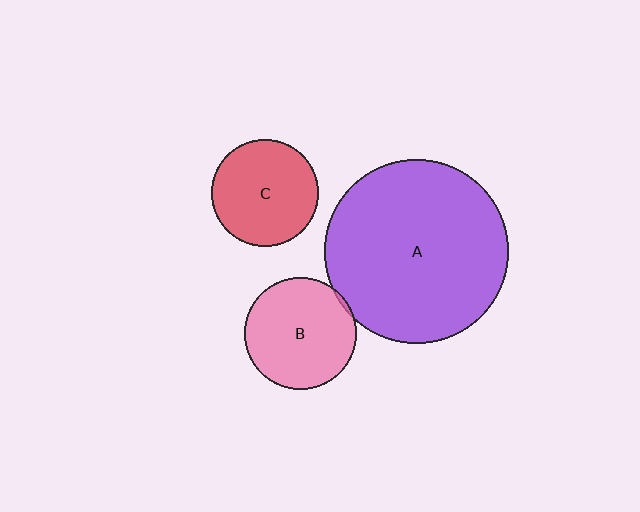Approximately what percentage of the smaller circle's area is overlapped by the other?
Approximately 5%.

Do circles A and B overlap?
Yes.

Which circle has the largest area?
Circle A (purple).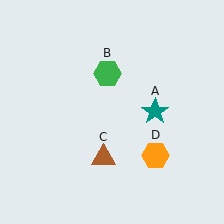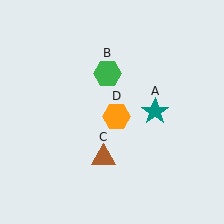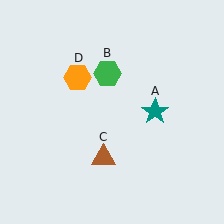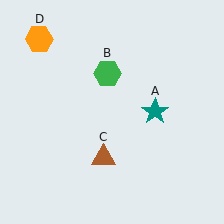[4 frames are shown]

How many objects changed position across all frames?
1 object changed position: orange hexagon (object D).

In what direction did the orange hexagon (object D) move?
The orange hexagon (object D) moved up and to the left.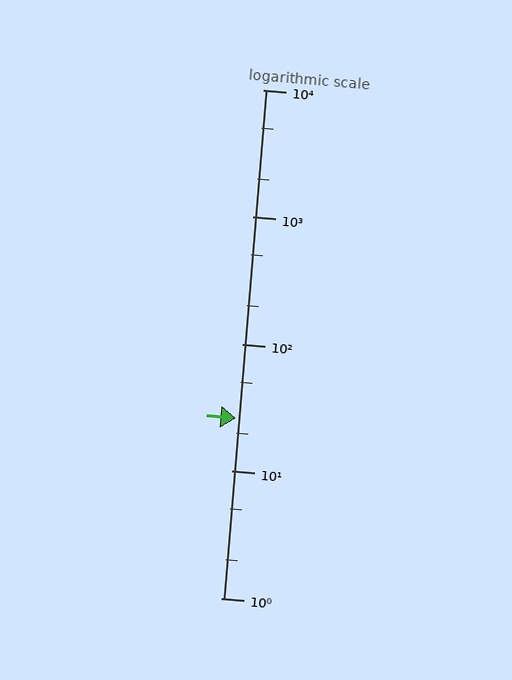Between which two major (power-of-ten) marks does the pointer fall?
The pointer is between 10 and 100.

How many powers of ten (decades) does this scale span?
The scale spans 4 decades, from 1 to 10000.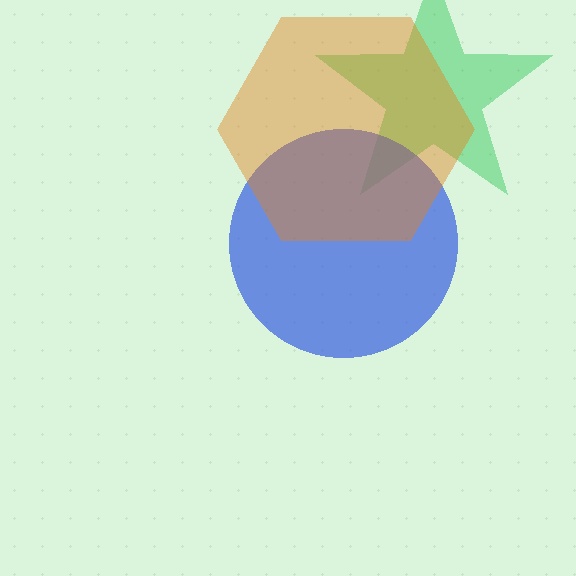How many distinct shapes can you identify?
There are 3 distinct shapes: a green star, a blue circle, an orange hexagon.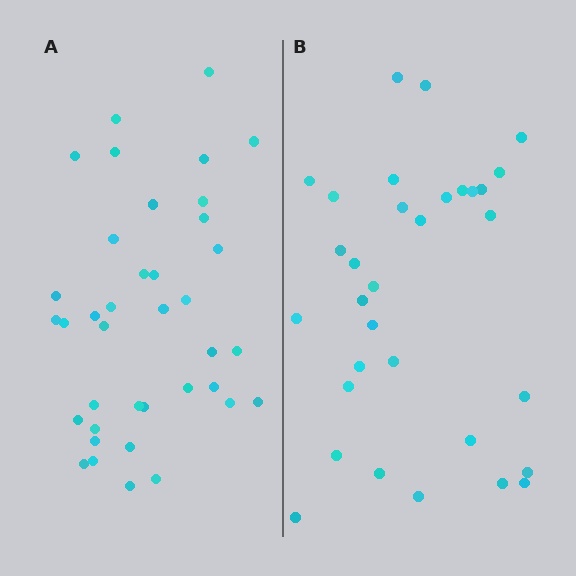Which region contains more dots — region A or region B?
Region A (the left region) has more dots.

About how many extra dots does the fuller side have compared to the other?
Region A has about 6 more dots than region B.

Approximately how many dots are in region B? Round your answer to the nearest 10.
About 30 dots. (The exact count is 32, which rounds to 30.)